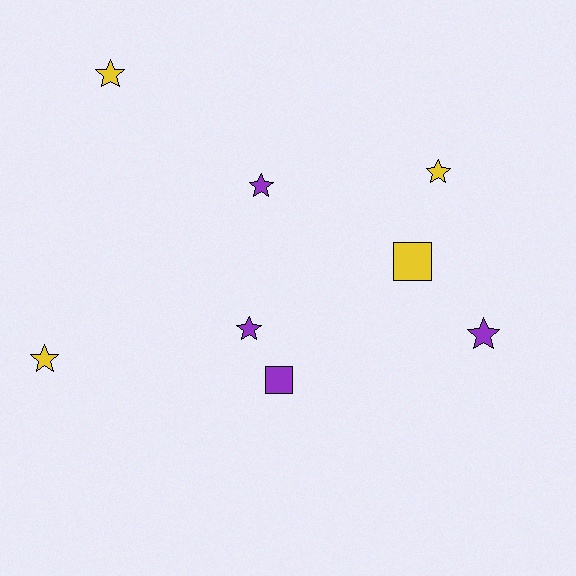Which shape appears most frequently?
Star, with 6 objects.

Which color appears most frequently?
Purple, with 4 objects.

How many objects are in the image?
There are 8 objects.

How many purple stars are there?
There are 3 purple stars.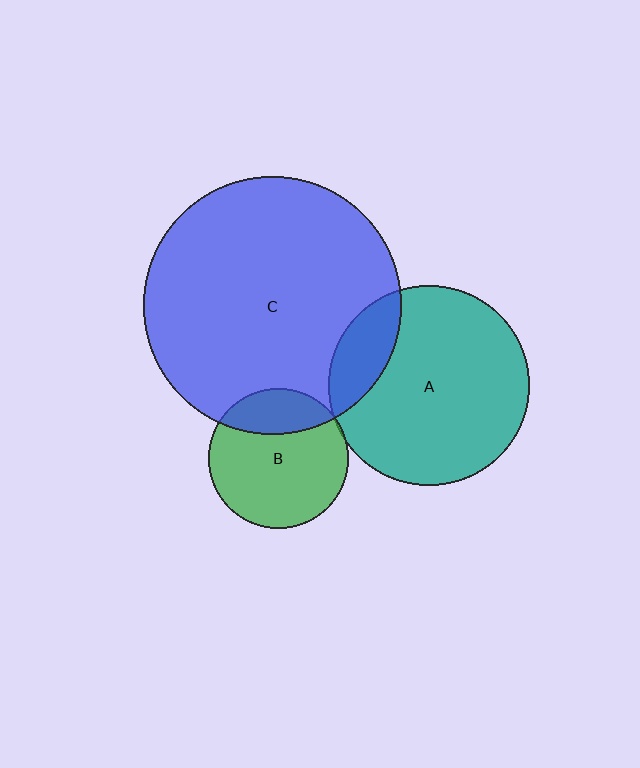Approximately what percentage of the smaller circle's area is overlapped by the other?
Approximately 25%.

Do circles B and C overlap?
Yes.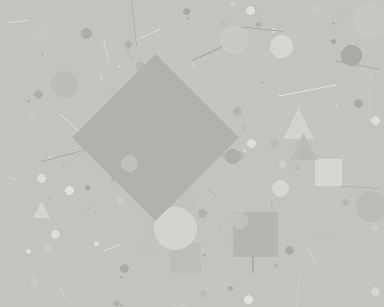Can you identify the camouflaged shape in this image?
The camouflaged shape is a diamond.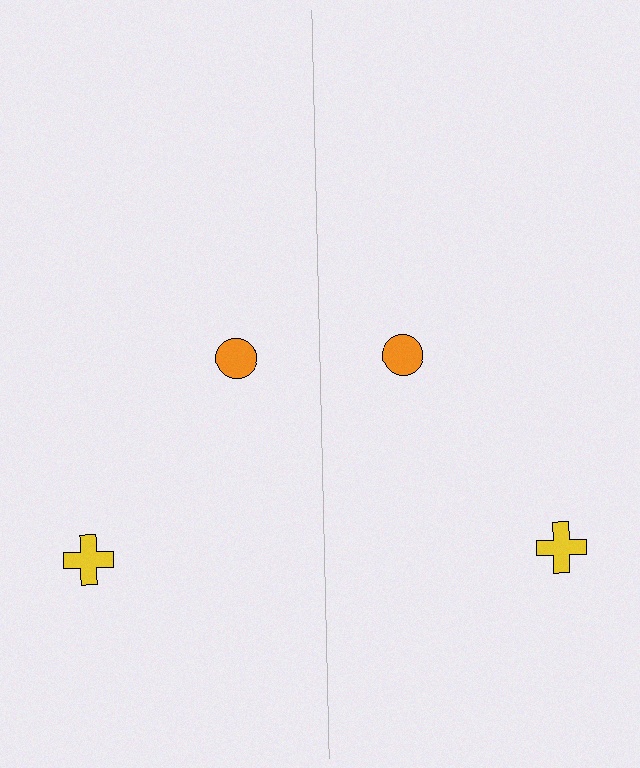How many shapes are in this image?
There are 4 shapes in this image.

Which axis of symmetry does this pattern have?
The pattern has a vertical axis of symmetry running through the center of the image.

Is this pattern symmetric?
Yes, this pattern has bilateral (reflection) symmetry.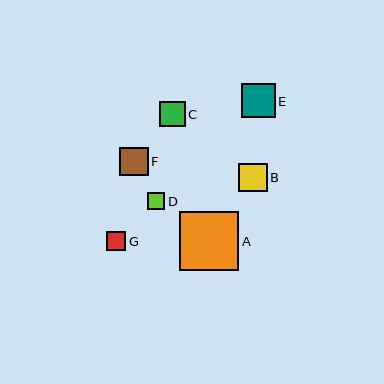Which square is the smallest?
Square D is the smallest with a size of approximately 17 pixels.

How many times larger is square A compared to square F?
Square A is approximately 2.1 times the size of square F.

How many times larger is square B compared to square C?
Square B is approximately 1.1 times the size of square C.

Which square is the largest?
Square A is the largest with a size of approximately 59 pixels.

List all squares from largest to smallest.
From largest to smallest: A, E, B, F, C, G, D.